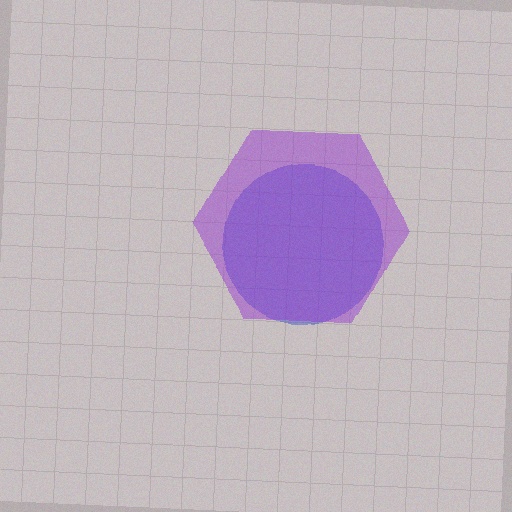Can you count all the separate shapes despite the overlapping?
Yes, there are 2 separate shapes.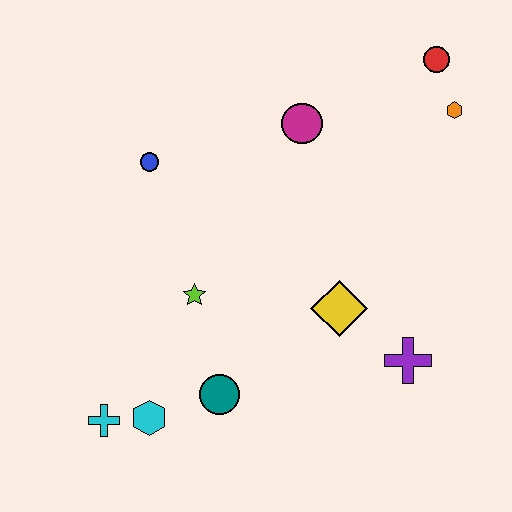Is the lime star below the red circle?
Yes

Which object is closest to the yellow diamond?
The purple cross is closest to the yellow diamond.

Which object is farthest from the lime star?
The red circle is farthest from the lime star.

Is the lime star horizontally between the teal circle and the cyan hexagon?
Yes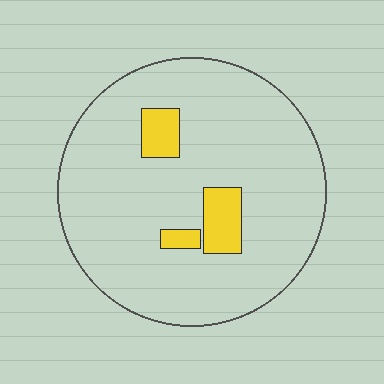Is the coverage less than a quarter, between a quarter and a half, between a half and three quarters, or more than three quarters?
Less than a quarter.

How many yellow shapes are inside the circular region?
3.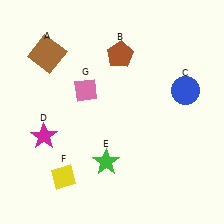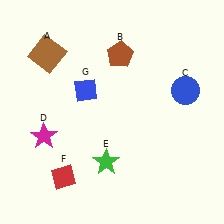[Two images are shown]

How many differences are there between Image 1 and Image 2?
There are 2 differences between the two images.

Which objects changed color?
F changed from yellow to red. G changed from pink to blue.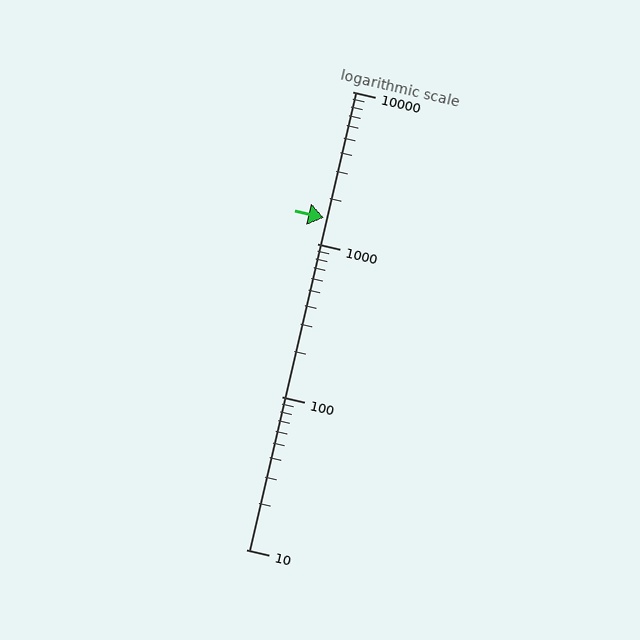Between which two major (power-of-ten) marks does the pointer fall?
The pointer is between 1000 and 10000.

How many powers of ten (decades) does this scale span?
The scale spans 3 decades, from 10 to 10000.